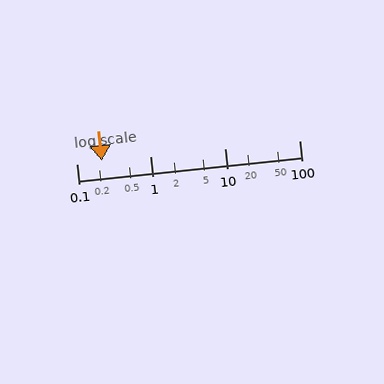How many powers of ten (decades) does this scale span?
The scale spans 3 decades, from 0.1 to 100.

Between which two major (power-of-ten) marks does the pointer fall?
The pointer is between 0.1 and 1.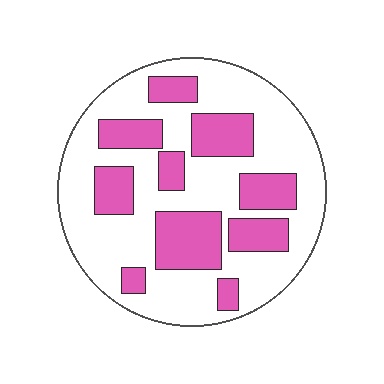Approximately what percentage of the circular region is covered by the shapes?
Approximately 35%.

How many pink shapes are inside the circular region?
10.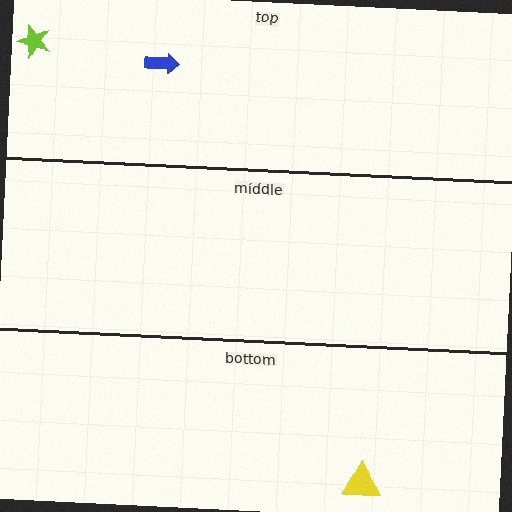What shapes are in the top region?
The blue arrow, the lime star.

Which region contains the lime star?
The top region.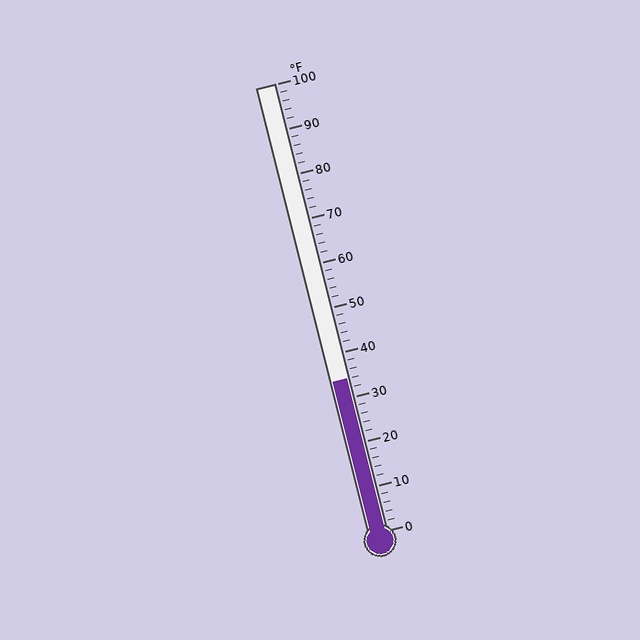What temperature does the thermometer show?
The thermometer shows approximately 34°F.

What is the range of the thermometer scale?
The thermometer scale ranges from 0°F to 100°F.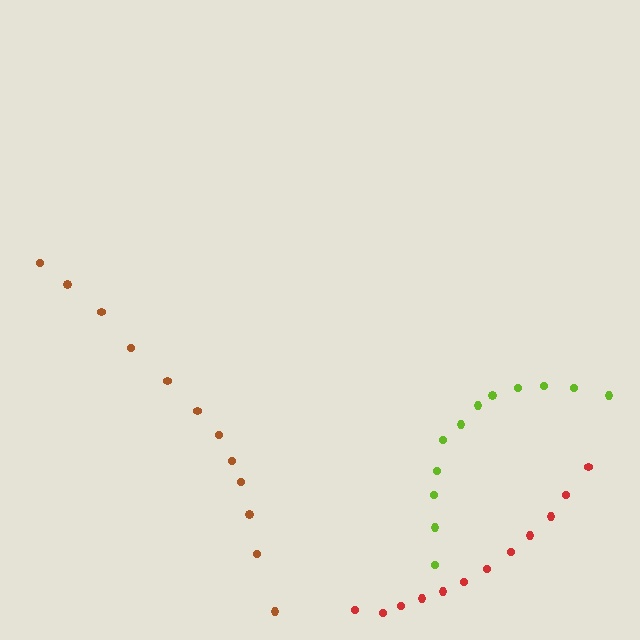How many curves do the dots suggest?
There are 3 distinct paths.